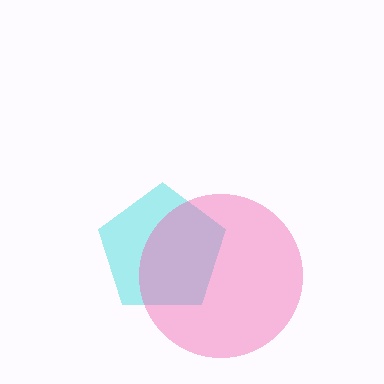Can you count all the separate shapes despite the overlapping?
Yes, there are 2 separate shapes.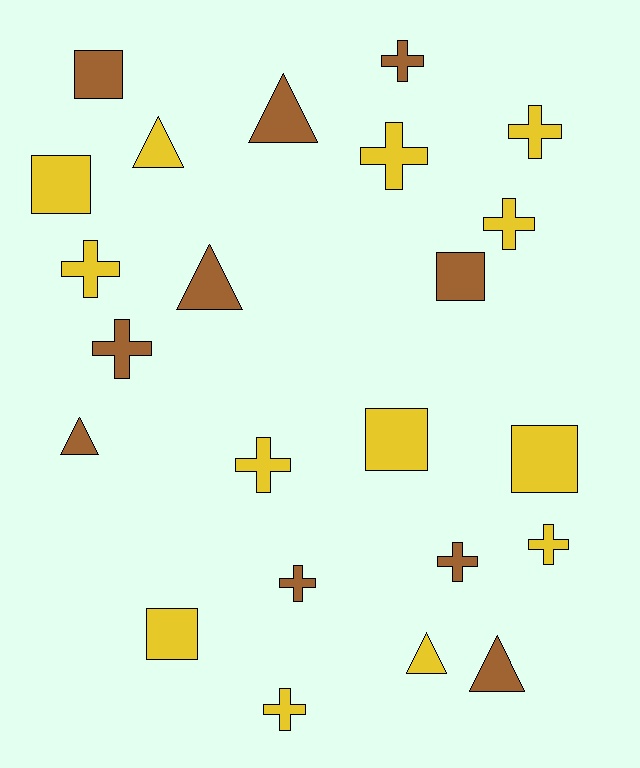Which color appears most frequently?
Yellow, with 13 objects.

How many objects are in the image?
There are 23 objects.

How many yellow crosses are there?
There are 7 yellow crosses.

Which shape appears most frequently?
Cross, with 11 objects.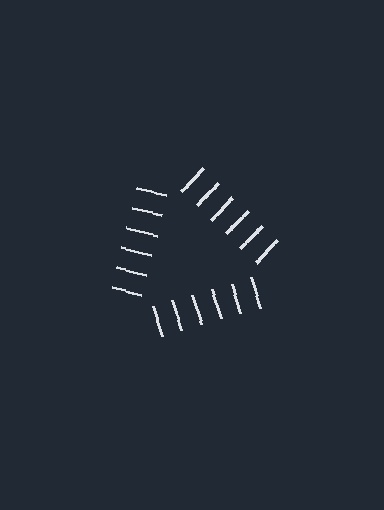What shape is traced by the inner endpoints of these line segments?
An illusory triangle — the line segments terminate on its edges but no continuous stroke is drawn.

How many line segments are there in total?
18 — 6 along each of the 3 edges.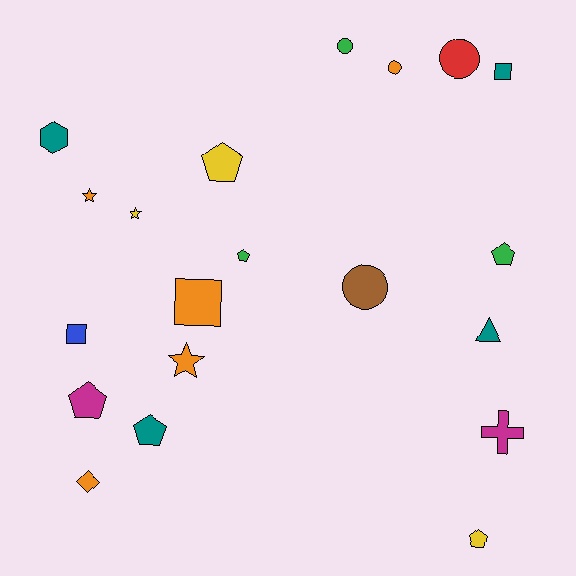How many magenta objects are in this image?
There are 2 magenta objects.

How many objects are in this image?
There are 20 objects.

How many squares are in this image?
There are 3 squares.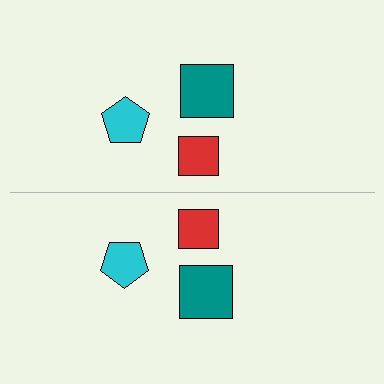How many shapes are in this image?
There are 6 shapes in this image.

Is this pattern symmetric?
Yes, this pattern has bilateral (reflection) symmetry.